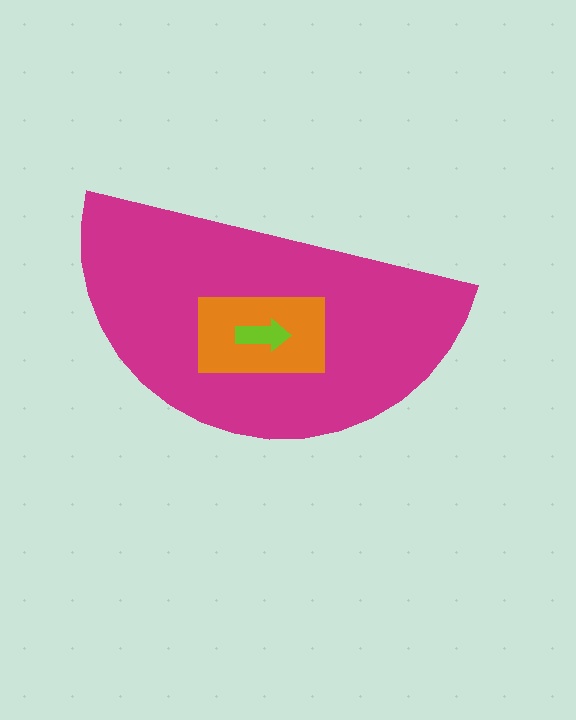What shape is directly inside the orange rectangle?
The lime arrow.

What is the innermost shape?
The lime arrow.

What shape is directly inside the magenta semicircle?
The orange rectangle.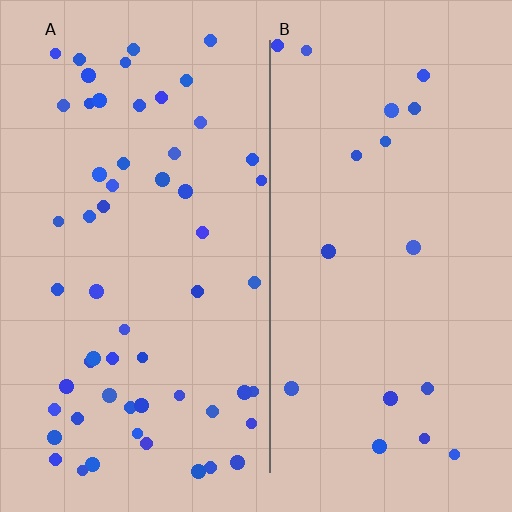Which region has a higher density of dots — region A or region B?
A (the left).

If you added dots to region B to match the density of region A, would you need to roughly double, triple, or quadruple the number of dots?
Approximately triple.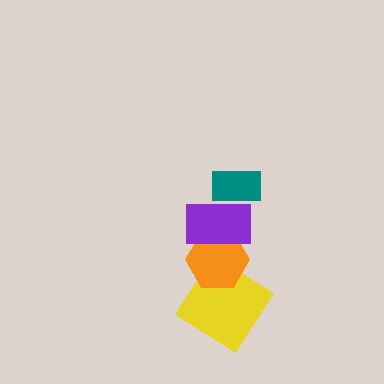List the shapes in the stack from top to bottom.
From top to bottom: the teal rectangle, the purple rectangle, the orange hexagon, the yellow diamond.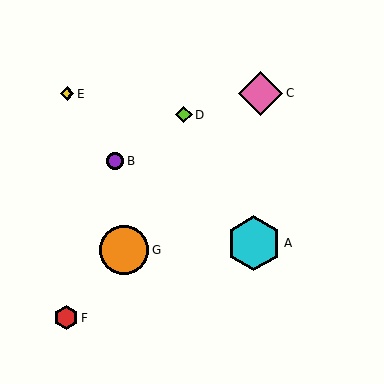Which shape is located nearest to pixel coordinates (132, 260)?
The orange circle (labeled G) at (124, 250) is nearest to that location.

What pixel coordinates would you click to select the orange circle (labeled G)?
Click at (124, 250) to select the orange circle G.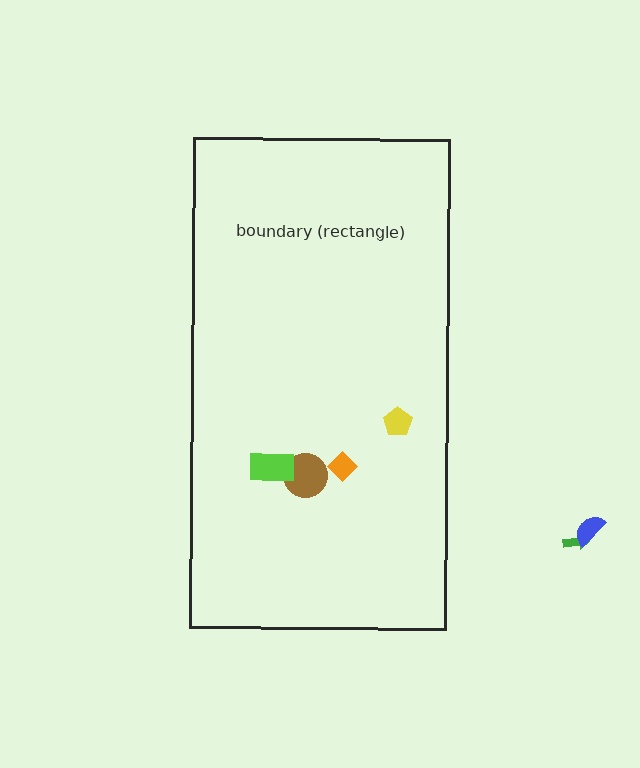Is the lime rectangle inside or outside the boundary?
Inside.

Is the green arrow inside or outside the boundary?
Outside.